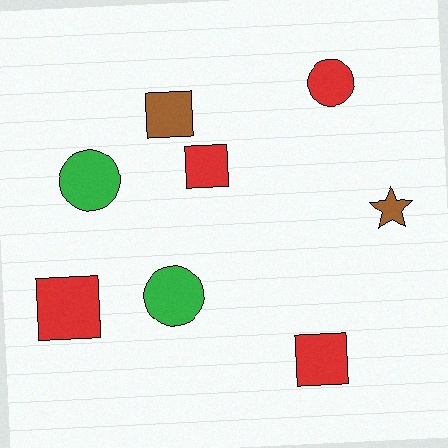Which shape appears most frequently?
Square, with 4 objects.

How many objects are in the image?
There are 8 objects.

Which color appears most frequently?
Red, with 4 objects.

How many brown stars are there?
There is 1 brown star.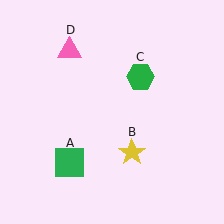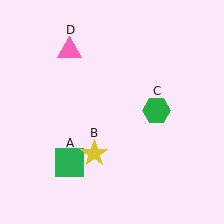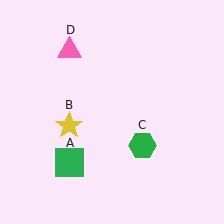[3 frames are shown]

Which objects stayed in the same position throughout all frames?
Green square (object A) and pink triangle (object D) remained stationary.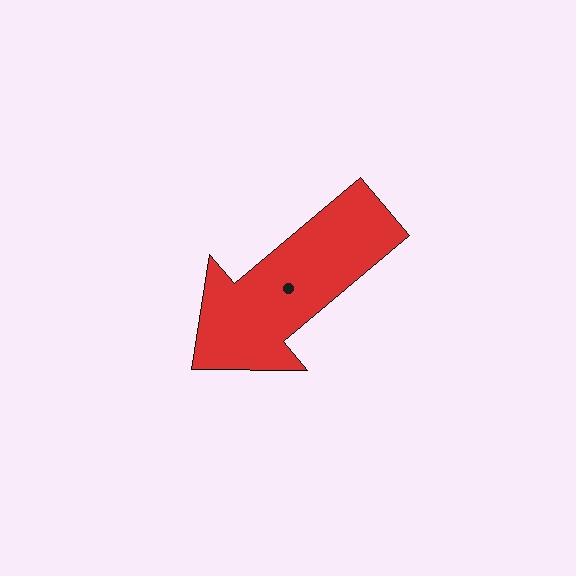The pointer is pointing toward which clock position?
Roughly 8 o'clock.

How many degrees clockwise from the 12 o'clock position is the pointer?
Approximately 230 degrees.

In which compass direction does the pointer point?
Southwest.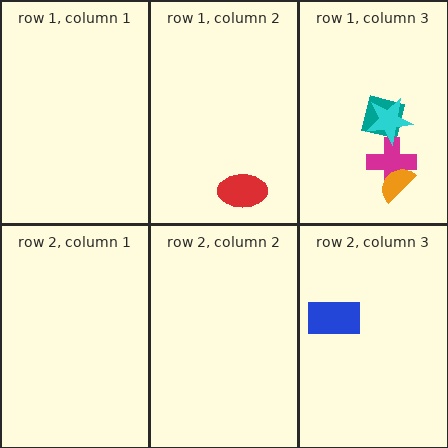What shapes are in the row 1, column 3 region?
The teal square, the magenta cross, the cyan star, the orange semicircle.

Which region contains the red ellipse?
The row 1, column 2 region.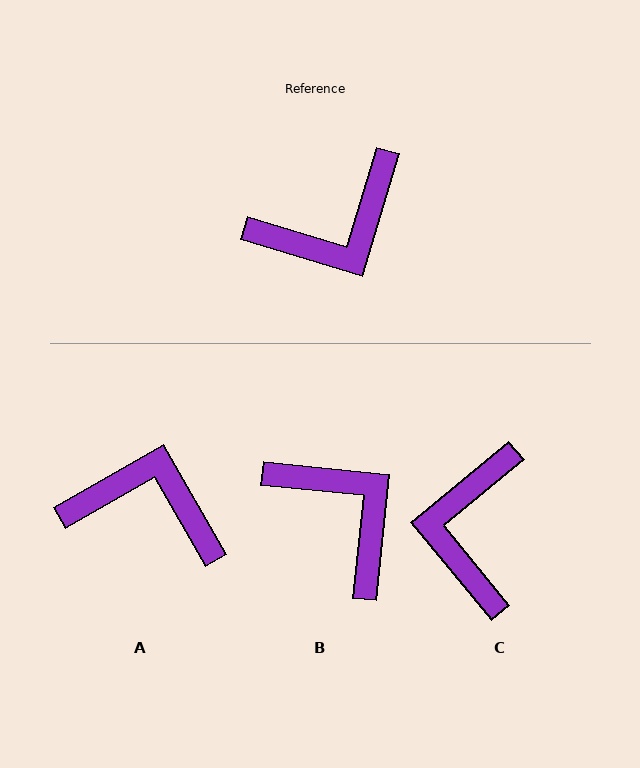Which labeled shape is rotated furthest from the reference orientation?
A, about 136 degrees away.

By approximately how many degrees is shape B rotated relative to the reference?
Approximately 101 degrees counter-clockwise.